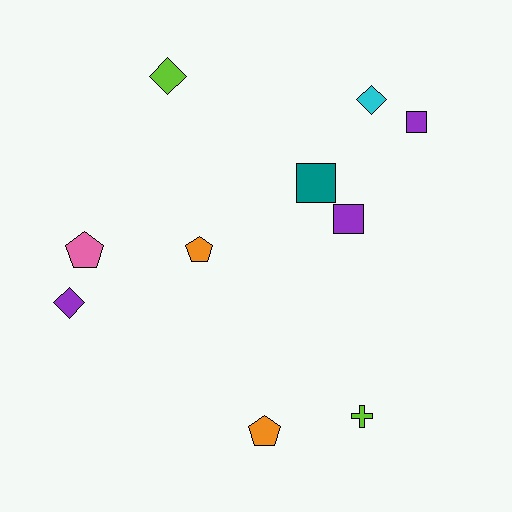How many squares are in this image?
There are 3 squares.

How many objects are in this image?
There are 10 objects.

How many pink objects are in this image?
There is 1 pink object.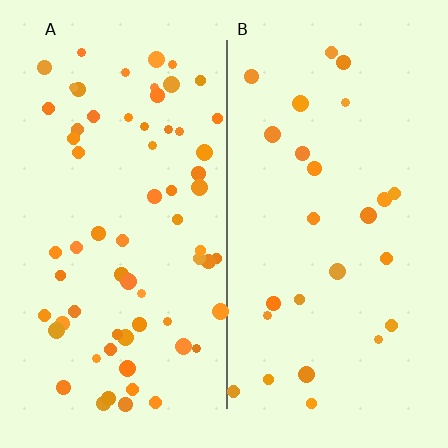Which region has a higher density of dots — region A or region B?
A (the left).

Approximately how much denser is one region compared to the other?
Approximately 2.4× — region A over region B.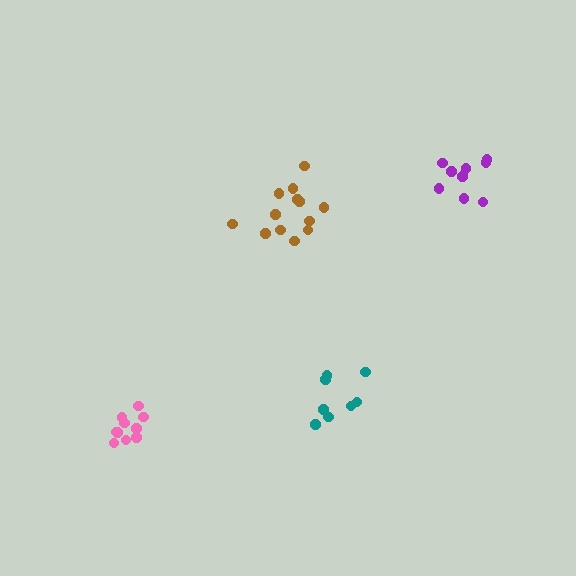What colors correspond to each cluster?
The clusters are colored: brown, pink, teal, purple.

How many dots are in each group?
Group 1: 13 dots, Group 2: 10 dots, Group 3: 8 dots, Group 4: 9 dots (40 total).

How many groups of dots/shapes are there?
There are 4 groups.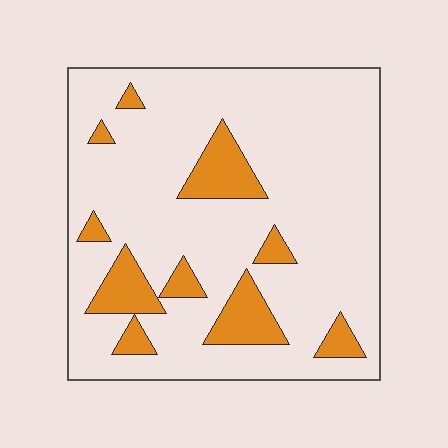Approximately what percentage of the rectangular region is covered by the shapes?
Approximately 15%.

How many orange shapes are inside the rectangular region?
10.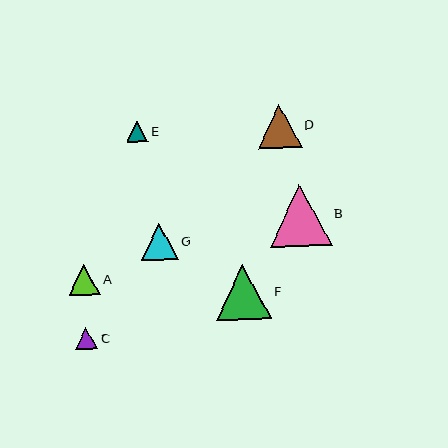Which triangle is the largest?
Triangle B is the largest with a size of approximately 61 pixels.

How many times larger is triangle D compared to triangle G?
Triangle D is approximately 1.2 times the size of triangle G.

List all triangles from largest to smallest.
From largest to smallest: B, F, D, G, A, C, E.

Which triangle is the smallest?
Triangle E is the smallest with a size of approximately 21 pixels.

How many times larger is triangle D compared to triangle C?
Triangle D is approximately 2.0 times the size of triangle C.